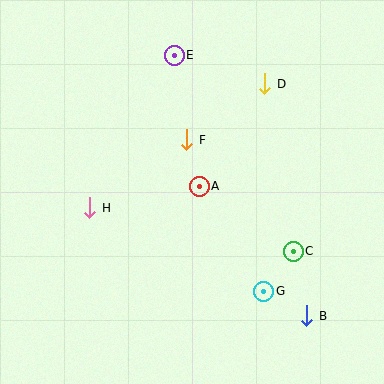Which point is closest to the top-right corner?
Point D is closest to the top-right corner.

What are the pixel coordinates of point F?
Point F is at (187, 140).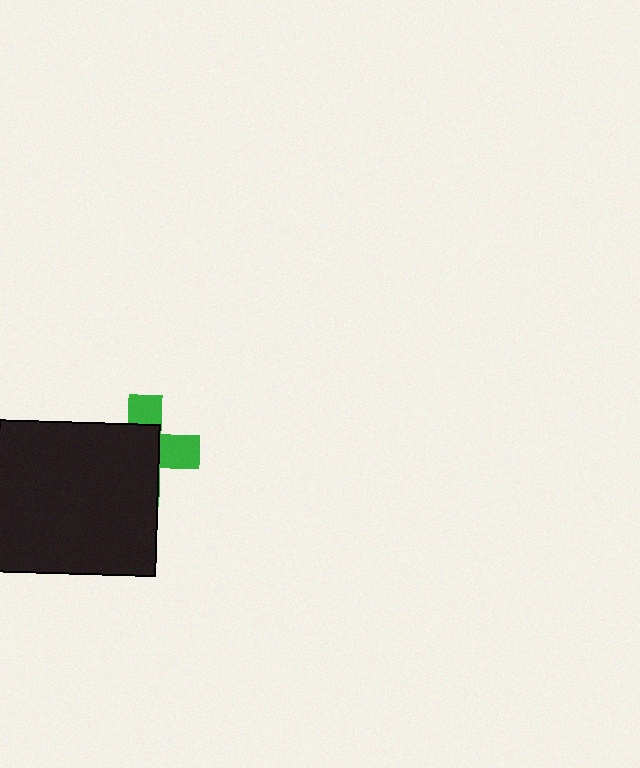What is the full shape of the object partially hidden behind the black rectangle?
The partially hidden object is a green cross.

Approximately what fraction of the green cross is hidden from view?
Roughly 62% of the green cross is hidden behind the black rectangle.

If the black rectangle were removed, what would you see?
You would see the complete green cross.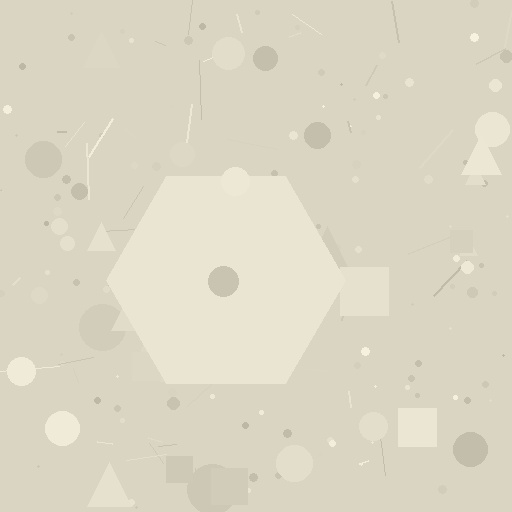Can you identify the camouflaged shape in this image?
The camouflaged shape is a hexagon.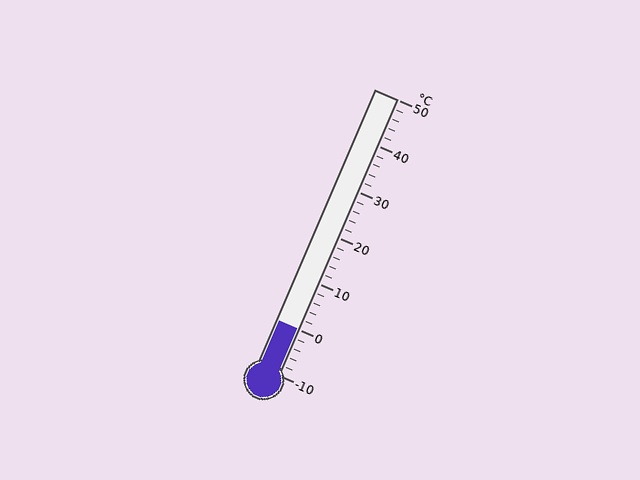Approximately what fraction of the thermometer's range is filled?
The thermometer is filled to approximately 15% of its range.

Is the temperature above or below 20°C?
The temperature is below 20°C.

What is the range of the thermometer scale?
The thermometer scale ranges from -10°C to 50°C.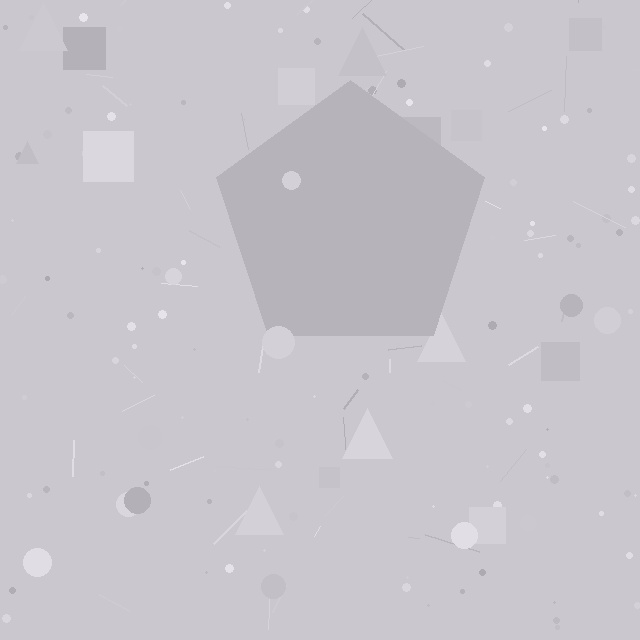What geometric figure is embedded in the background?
A pentagon is embedded in the background.